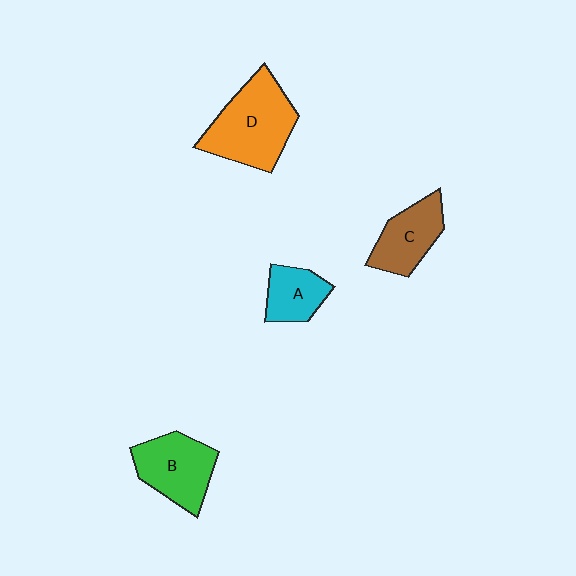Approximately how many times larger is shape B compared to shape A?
Approximately 1.6 times.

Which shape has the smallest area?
Shape A (cyan).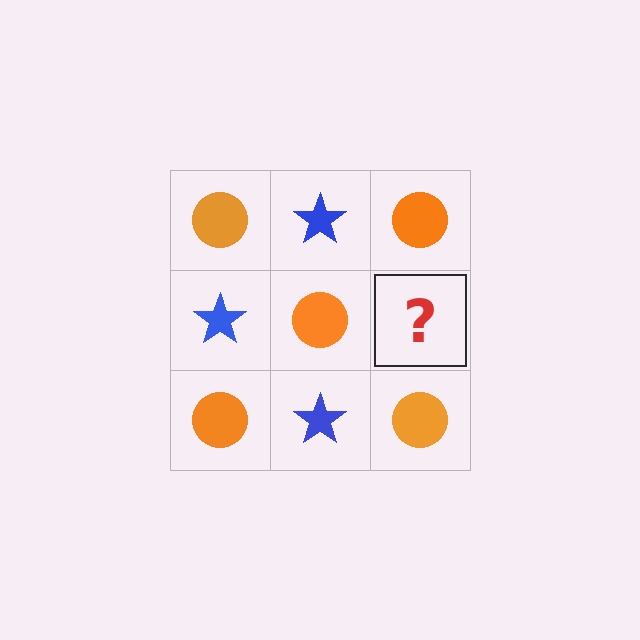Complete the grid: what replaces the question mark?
The question mark should be replaced with a blue star.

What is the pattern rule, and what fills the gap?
The rule is that it alternates orange circle and blue star in a checkerboard pattern. The gap should be filled with a blue star.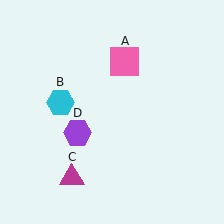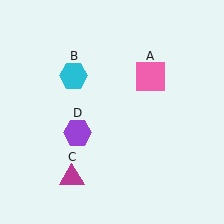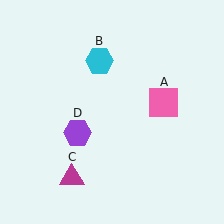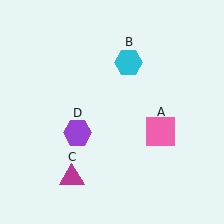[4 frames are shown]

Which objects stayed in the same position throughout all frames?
Magenta triangle (object C) and purple hexagon (object D) remained stationary.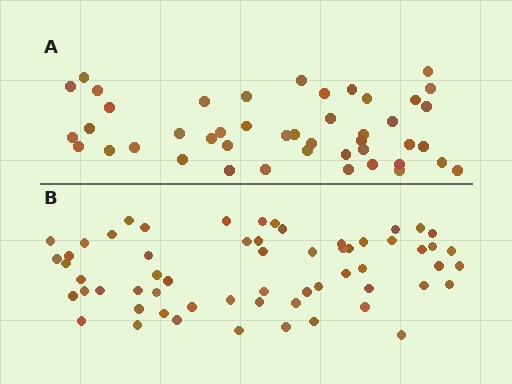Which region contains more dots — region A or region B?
Region B (the bottom region) has more dots.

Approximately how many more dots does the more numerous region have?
Region B has approximately 15 more dots than region A.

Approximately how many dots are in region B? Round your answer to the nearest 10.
About 60 dots.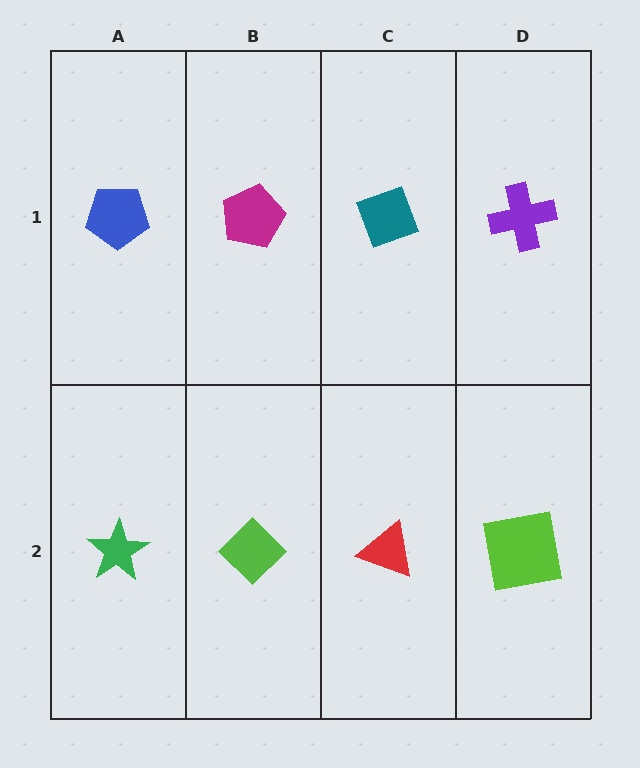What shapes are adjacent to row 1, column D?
A lime square (row 2, column D), a teal diamond (row 1, column C).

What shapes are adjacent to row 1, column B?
A lime diamond (row 2, column B), a blue pentagon (row 1, column A), a teal diamond (row 1, column C).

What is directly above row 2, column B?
A magenta pentagon.